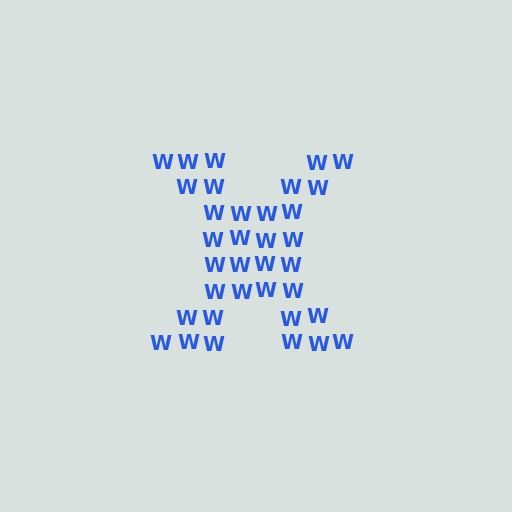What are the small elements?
The small elements are letter W's.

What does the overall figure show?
The overall figure shows the letter X.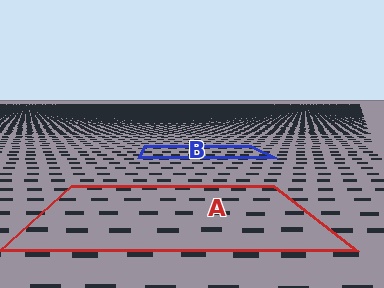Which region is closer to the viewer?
Region A is closer. The texture elements there are larger and more spread out.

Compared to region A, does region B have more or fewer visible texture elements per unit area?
Region B has more texture elements per unit area — they are packed more densely because it is farther away.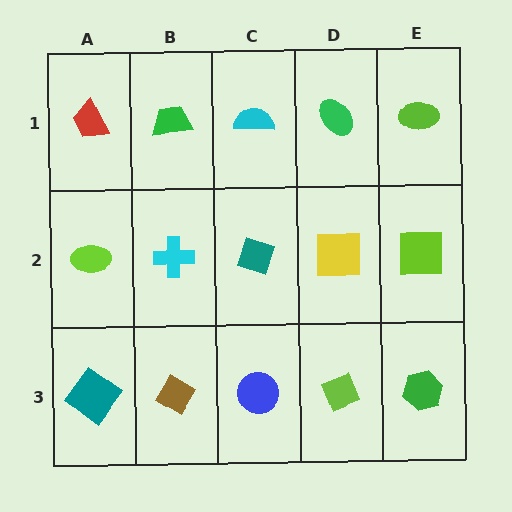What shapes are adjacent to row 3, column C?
A teal diamond (row 2, column C), a brown diamond (row 3, column B), a lime diamond (row 3, column D).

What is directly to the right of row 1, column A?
A green trapezoid.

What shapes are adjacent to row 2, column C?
A cyan semicircle (row 1, column C), a blue circle (row 3, column C), a cyan cross (row 2, column B), a yellow square (row 2, column D).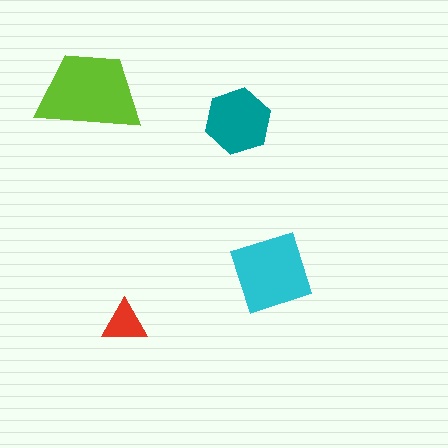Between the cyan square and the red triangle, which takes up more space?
The cyan square.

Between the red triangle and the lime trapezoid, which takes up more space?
The lime trapezoid.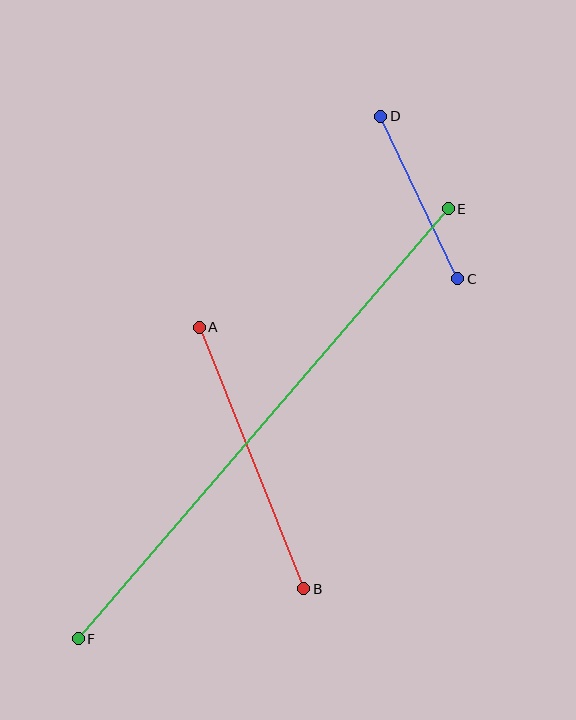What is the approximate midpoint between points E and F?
The midpoint is at approximately (263, 424) pixels.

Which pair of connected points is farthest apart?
Points E and F are farthest apart.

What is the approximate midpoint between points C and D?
The midpoint is at approximately (419, 198) pixels.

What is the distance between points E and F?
The distance is approximately 567 pixels.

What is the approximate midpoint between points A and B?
The midpoint is at approximately (252, 458) pixels.